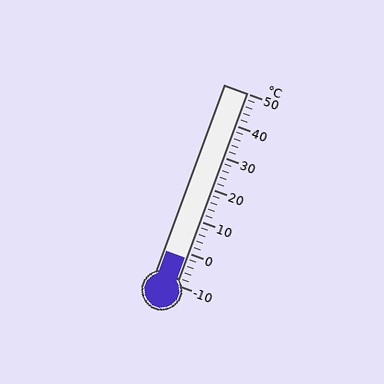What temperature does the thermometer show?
The thermometer shows approximately -2°C.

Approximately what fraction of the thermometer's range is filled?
The thermometer is filled to approximately 15% of its range.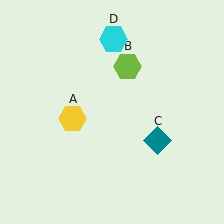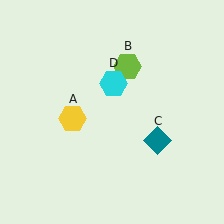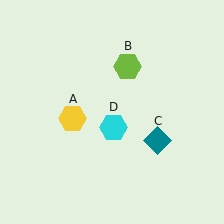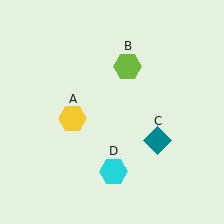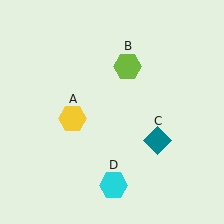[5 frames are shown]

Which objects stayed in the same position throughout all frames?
Yellow hexagon (object A) and lime hexagon (object B) and teal diamond (object C) remained stationary.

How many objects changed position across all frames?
1 object changed position: cyan hexagon (object D).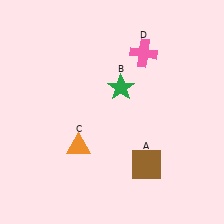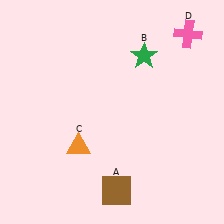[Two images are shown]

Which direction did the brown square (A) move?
The brown square (A) moved left.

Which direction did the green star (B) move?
The green star (B) moved up.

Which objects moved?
The objects that moved are: the brown square (A), the green star (B), the pink cross (D).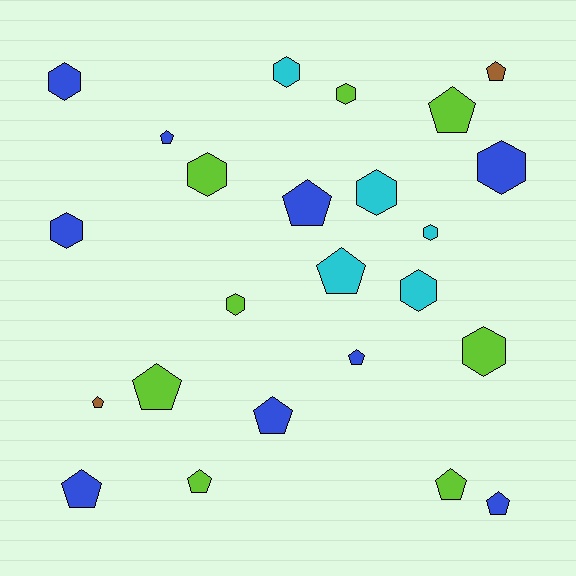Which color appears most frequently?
Blue, with 9 objects.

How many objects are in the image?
There are 24 objects.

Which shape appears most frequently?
Pentagon, with 13 objects.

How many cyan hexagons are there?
There are 4 cyan hexagons.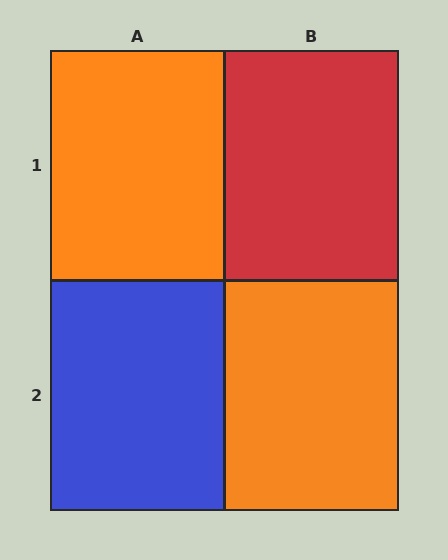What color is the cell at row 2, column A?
Blue.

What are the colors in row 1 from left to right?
Orange, red.